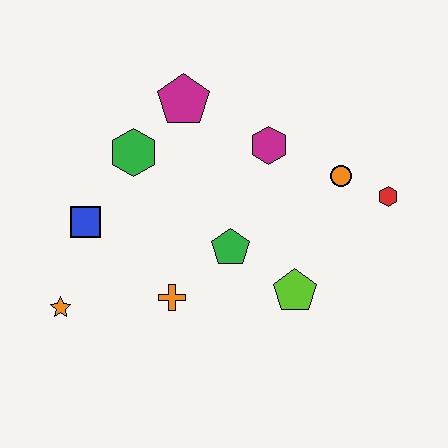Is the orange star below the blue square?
Yes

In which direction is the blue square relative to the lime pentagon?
The blue square is to the left of the lime pentagon.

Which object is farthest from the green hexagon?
The red hexagon is farthest from the green hexagon.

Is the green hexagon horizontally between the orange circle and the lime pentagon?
No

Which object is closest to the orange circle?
The red hexagon is closest to the orange circle.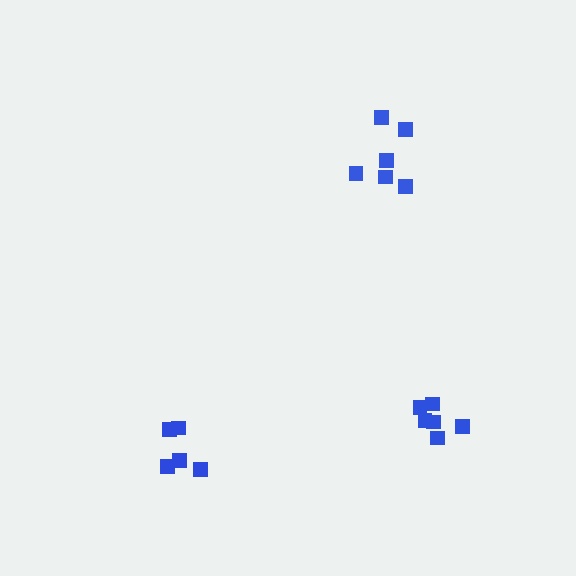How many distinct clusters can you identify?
There are 3 distinct clusters.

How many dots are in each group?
Group 1: 6 dots, Group 2: 6 dots, Group 3: 5 dots (17 total).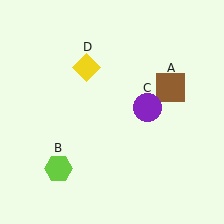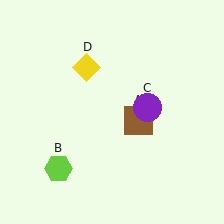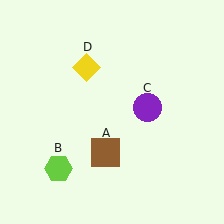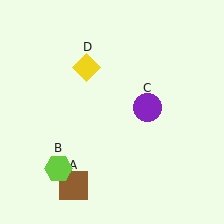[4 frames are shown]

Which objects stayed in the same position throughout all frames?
Lime hexagon (object B) and purple circle (object C) and yellow diamond (object D) remained stationary.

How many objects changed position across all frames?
1 object changed position: brown square (object A).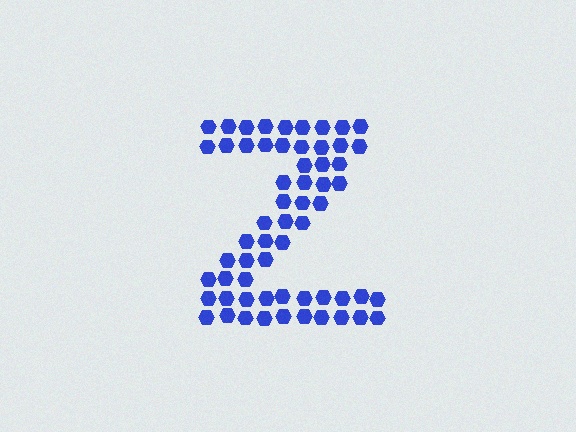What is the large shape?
The large shape is the letter Z.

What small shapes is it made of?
It is made of small hexagons.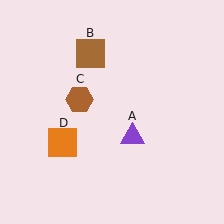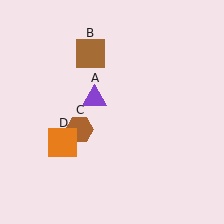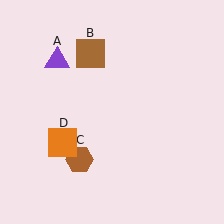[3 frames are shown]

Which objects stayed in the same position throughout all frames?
Brown square (object B) and orange square (object D) remained stationary.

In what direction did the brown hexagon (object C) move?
The brown hexagon (object C) moved down.